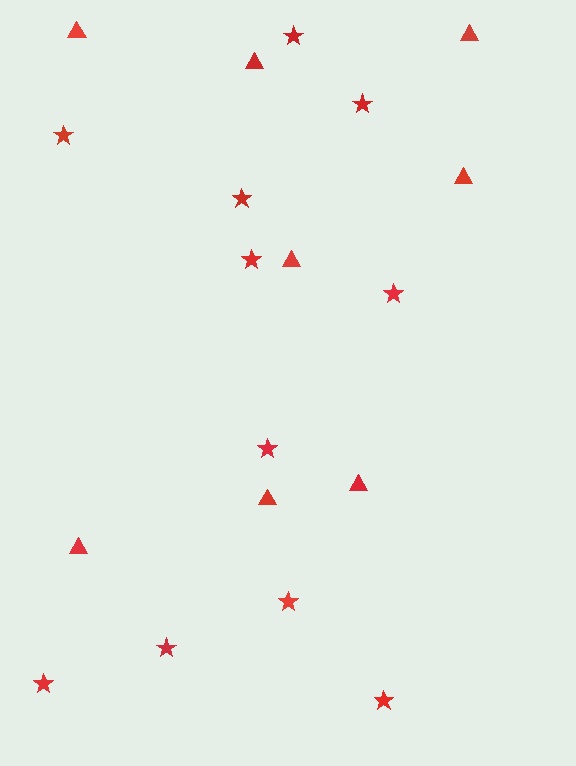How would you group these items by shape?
There are 2 groups: one group of stars (11) and one group of triangles (8).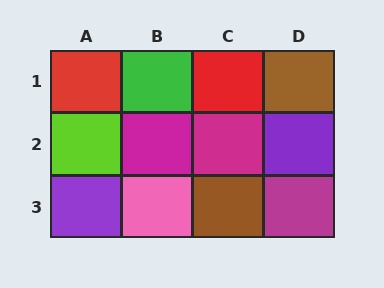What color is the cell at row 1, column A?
Red.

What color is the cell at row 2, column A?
Lime.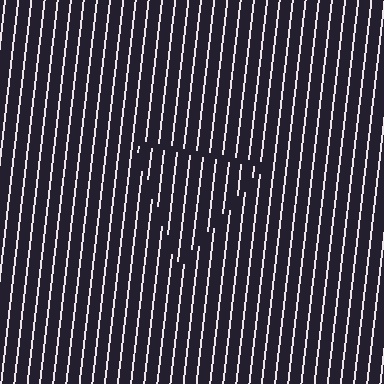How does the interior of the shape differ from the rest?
The interior of the shape contains the same grating, shifted by half a period — the contour is defined by the phase discontinuity where line-ends from the inner and outer gratings abut.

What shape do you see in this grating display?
An illusory triangle. The interior of the shape contains the same grating, shifted by half a period — the contour is defined by the phase discontinuity where line-ends from the inner and outer gratings abut.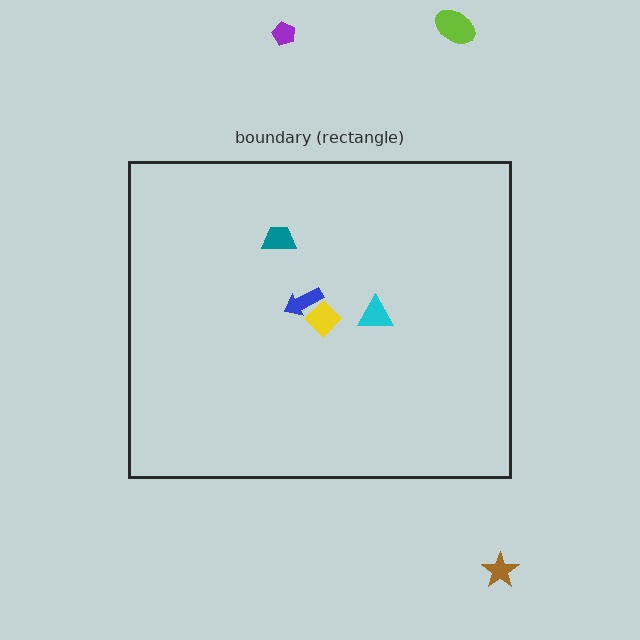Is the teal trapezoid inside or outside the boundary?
Inside.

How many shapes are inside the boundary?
4 inside, 3 outside.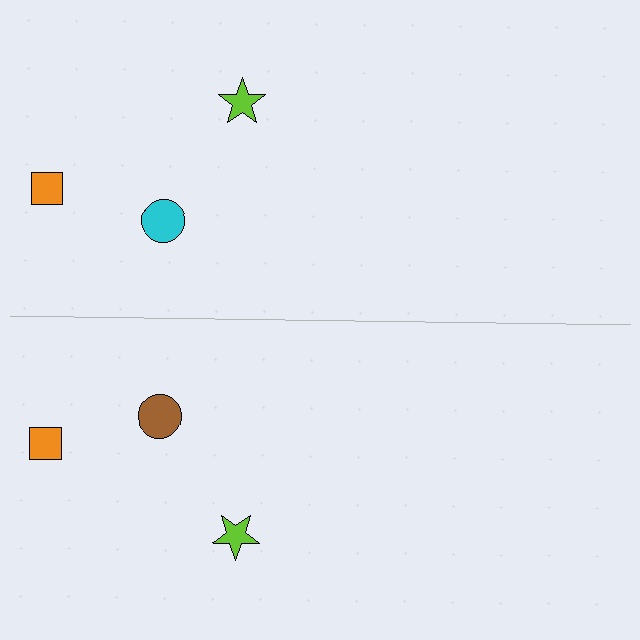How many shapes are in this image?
There are 6 shapes in this image.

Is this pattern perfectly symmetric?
No, the pattern is not perfectly symmetric. The brown circle on the bottom side breaks the symmetry — its mirror counterpart is cyan.